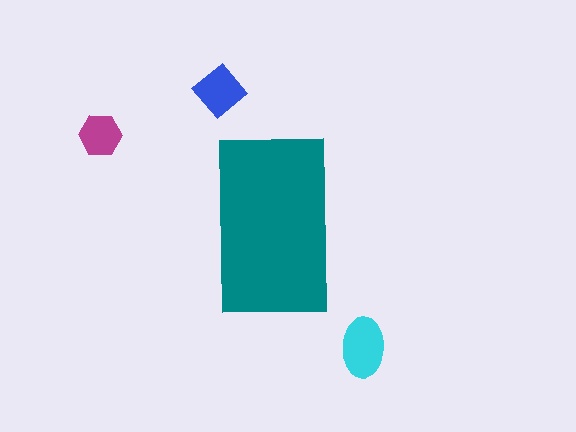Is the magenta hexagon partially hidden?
No, the magenta hexagon is fully visible.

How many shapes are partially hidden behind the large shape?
0 shapes are partially hidden.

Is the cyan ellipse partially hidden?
No, the cyan ellipse is fully visible.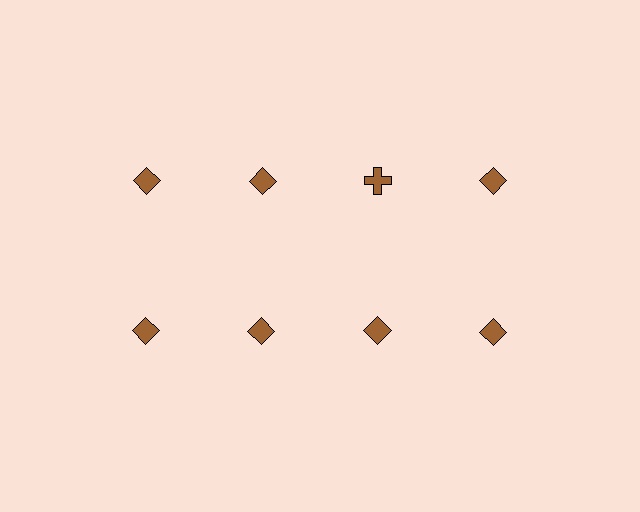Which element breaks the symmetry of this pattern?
The brown cross in the top row, center column breaks the symmetry. All other shapes are brown diamonds.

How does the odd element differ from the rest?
It has a different shape: cross instead of diamond.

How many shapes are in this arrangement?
There are 8 shapes arranged in a grid pattern.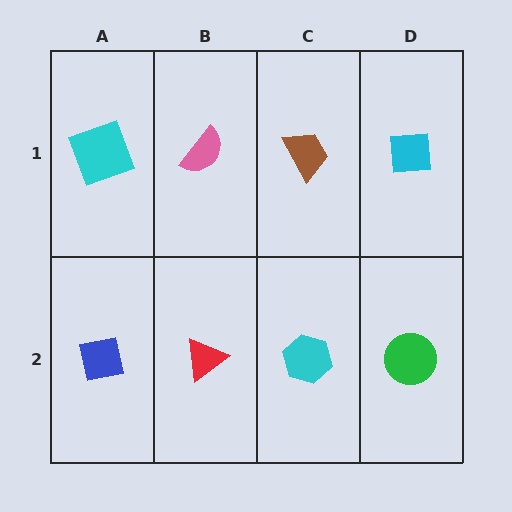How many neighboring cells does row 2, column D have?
2.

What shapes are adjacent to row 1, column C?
A cyan hexagon (row 2, column C), a pink semicircle (row 1, column B), a cyan square (row 1, column D).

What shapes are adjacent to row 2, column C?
A brown trapezoid (row 1, column C), a red triangle (row 2, column B), a green circle (row 2, column D).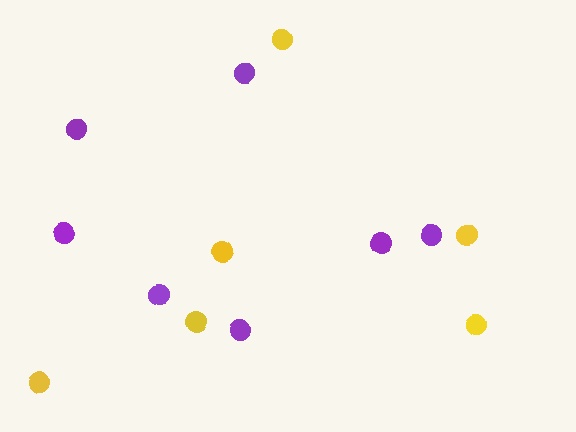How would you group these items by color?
There are 2 groups: one group of yellow circles (6) and one group of purple circles (7).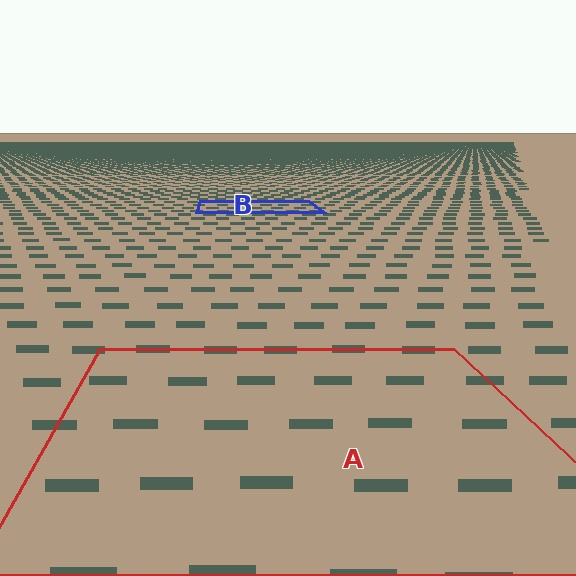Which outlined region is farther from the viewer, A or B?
Region B is farther from the viewer — the texture elements inside it appear smaller and more densely packed.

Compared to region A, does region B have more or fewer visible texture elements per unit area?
Region B has more texture elements per unit area — they are packed more densely because it is farther away.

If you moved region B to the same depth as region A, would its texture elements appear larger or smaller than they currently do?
They would appear larger. At a closer depth, the same texture elements are projected at a bigger on-screen size.